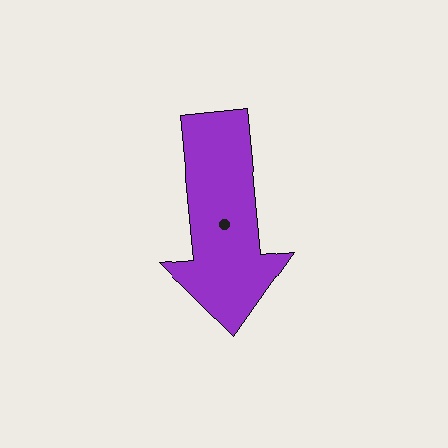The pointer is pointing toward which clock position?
Roughly 6 o'clock.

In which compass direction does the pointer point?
South.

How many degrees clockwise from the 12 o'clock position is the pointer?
Approximately 175 degrees.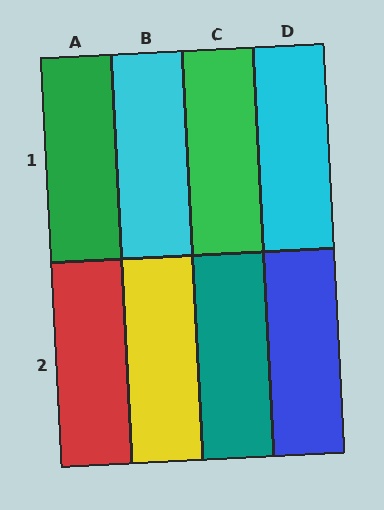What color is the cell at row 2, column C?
Teal.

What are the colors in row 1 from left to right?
Green, cyan, green, cyan.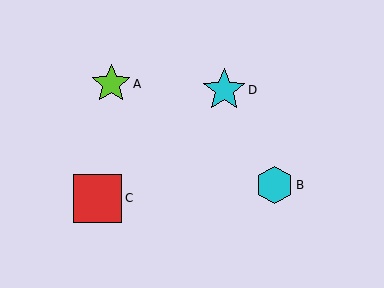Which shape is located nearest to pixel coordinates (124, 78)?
The lime star (labeled A) at (111, 84) is nearest to that location.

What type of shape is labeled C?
Shape C is a red square.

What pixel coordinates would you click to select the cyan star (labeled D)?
Click at (224, 90) to select the cyan star D.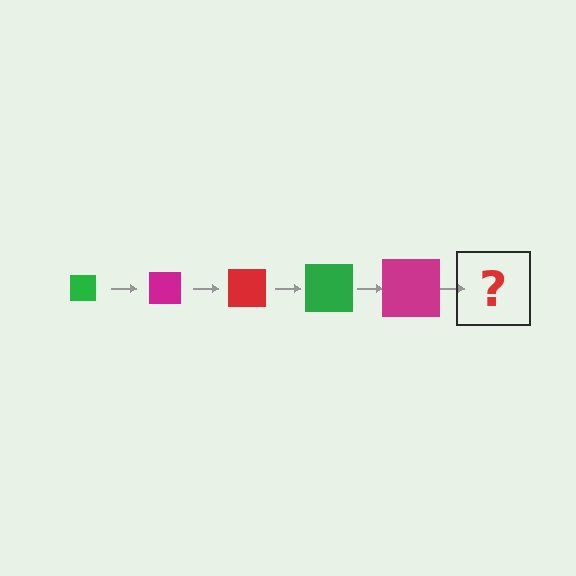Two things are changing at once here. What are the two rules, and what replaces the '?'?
The two rules are that the square grows larger each step and the color cycles through green, magenta, and red. The '?' should be a red square, larger than the previous one.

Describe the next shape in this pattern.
It should be a red square, larger than the previous one.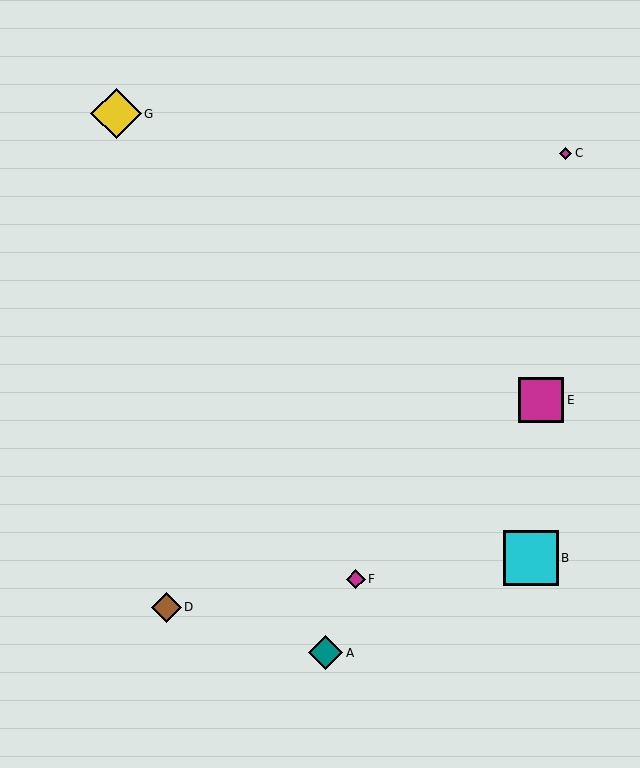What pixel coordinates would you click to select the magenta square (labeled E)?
Click at (541, 400) to select the magenta square E.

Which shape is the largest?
The cyan square (labeled B) is the largest.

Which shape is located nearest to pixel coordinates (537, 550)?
The cyan square (labeled B) at (531, 558) is nearest to that location.